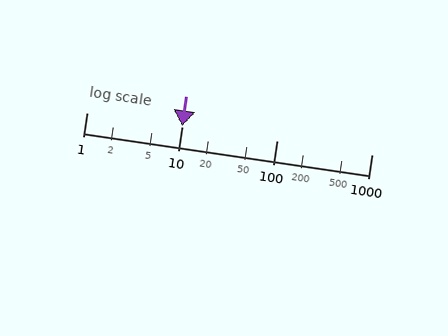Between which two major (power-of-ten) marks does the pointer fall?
The pointer is between 10 and 100.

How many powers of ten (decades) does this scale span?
The scale spans 3 decades, from 1 to 1000.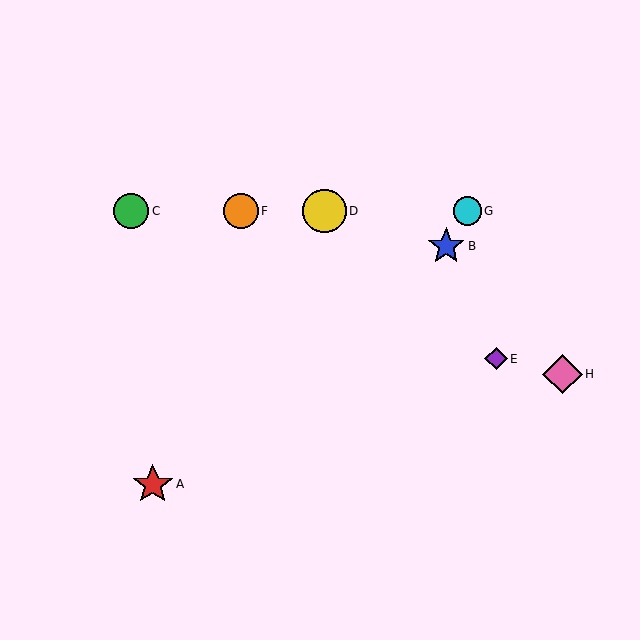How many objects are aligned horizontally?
4 objects (C, D, F, G) are aligned horizontally.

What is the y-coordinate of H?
Object H is at y≈374.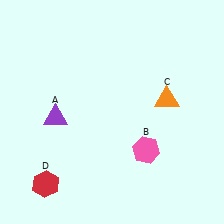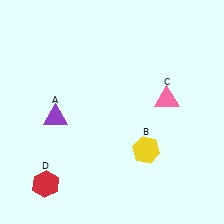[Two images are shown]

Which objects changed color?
B changed from pink to yellow. C changed from orange to pink.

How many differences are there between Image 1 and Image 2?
There are 2 differences between the two images.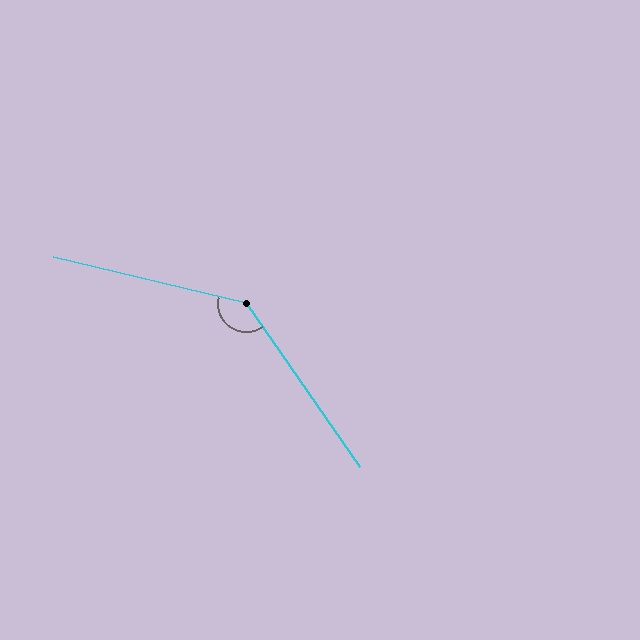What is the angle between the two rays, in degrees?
Approximately 138 degrees.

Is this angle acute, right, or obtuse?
It is obtuse.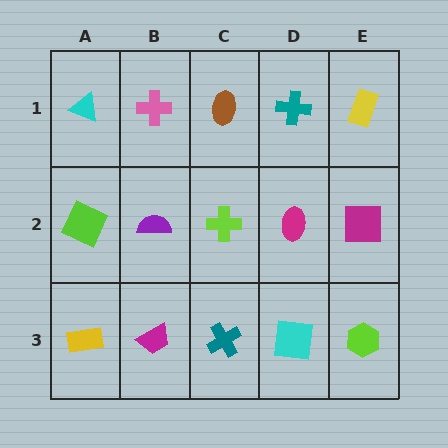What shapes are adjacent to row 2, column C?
A brown ellipse (row 1, column C), a teal cross (row 3, column C), a purple semicircle (row 2, column B), a magenta ellipse (row 2, column D).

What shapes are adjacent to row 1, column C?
A lime cross (row 2, column C), a pink cross (row 1, column B), a teal cross (row 1, column D).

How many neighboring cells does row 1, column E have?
2.